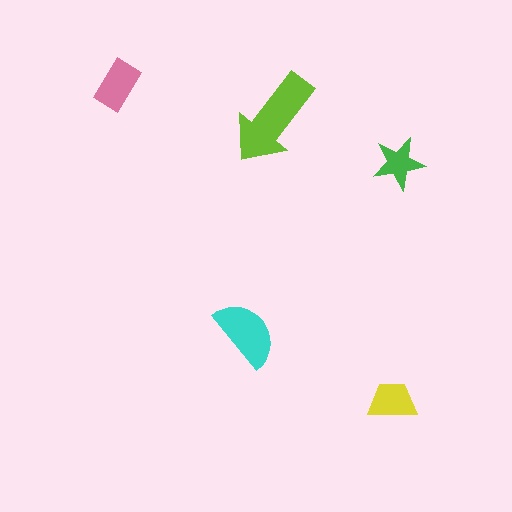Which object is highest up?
The pink rectangle is topmost.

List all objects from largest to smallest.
The lime arrow, the cyan semicircle, the pink rectangle, the yellow trapezoid, the green star.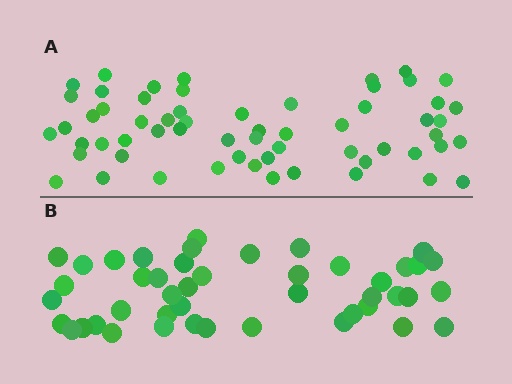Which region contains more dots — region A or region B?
Region A (the top region) has more dots.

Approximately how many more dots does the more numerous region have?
Region A has approximately 15 more dots than region B.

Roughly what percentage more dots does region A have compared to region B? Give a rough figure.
About 35% more.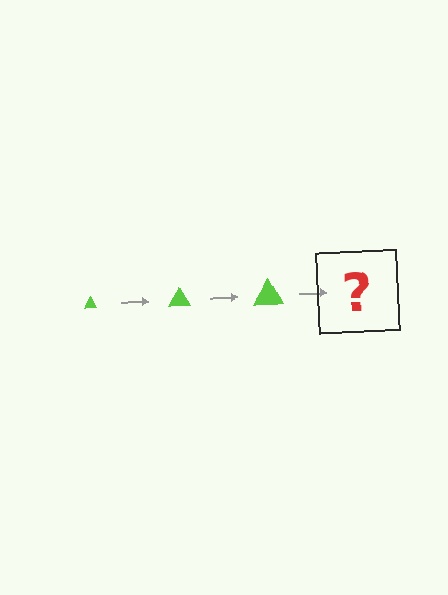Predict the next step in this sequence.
The next step is a lime triangle, larger than the previous one.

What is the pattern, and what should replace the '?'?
The pattern is that the triangle gets progressively larger each step. The '?' should be a lime triangle, larger than the previous one.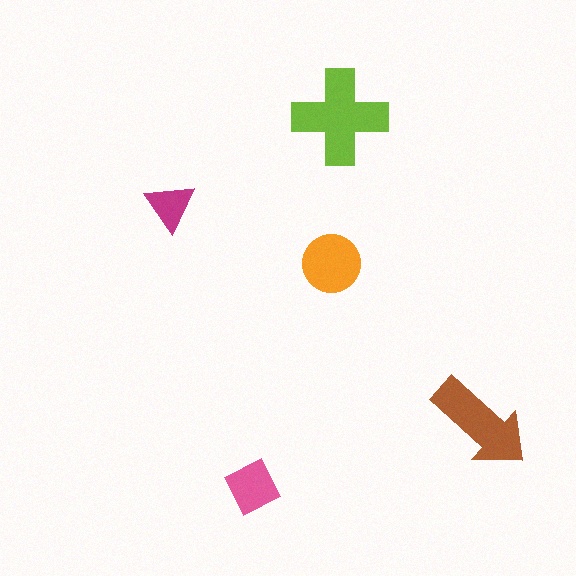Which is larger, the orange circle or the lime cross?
The lime cross.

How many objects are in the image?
There are 5 objects in the image.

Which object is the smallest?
The magenta triangle.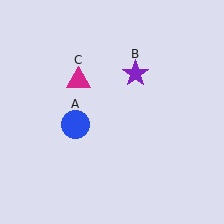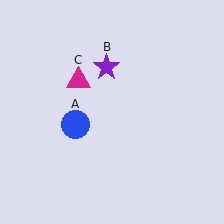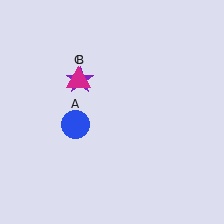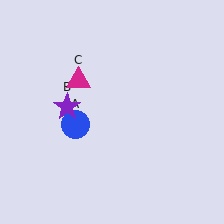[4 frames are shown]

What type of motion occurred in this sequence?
The purple star (object B) rotated counterclockwise around the center of the scene.